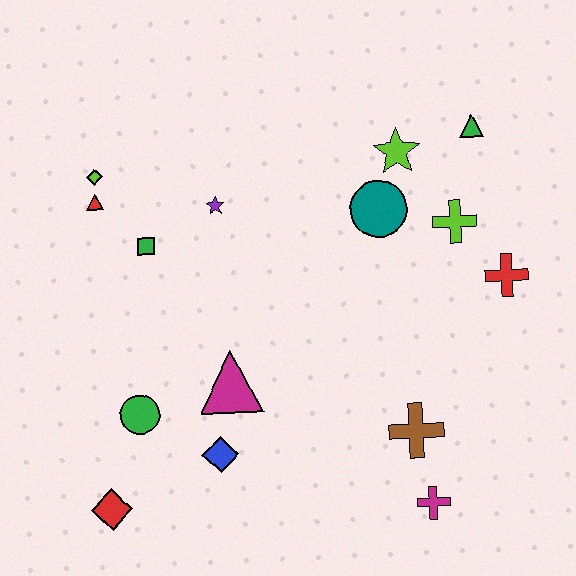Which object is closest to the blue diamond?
The magenta triangle is closest to the blue diamond.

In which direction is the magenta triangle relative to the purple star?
The magenta triangle is below the purple star.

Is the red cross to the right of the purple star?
Yes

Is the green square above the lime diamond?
No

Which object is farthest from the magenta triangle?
The green triangle is farthest from the magenta triangle.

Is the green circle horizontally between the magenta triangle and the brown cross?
No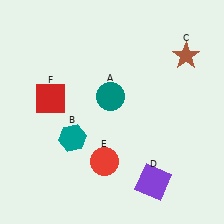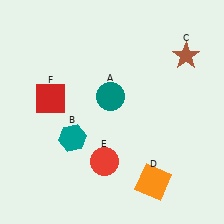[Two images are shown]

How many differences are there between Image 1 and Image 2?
There is 1 difference between the two images.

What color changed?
The square (D) changed from purple in Image 1 to orange in Image 2.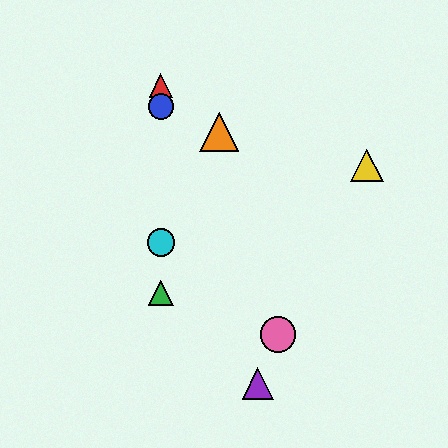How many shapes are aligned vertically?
4 shapes (the red triangle, the blue circle, the green triangle, the cyan circle) are aligned vertically.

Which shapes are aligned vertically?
The red triangle, the blue circle, the green triangle, the cyan circle are aligned vertically.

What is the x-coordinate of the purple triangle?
The purple triangle is at x≈258.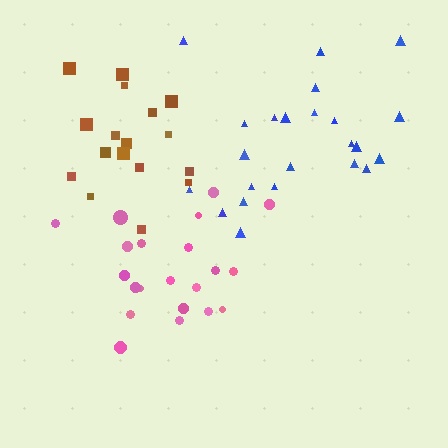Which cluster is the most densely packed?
Pink.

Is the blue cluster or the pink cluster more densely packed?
Pink.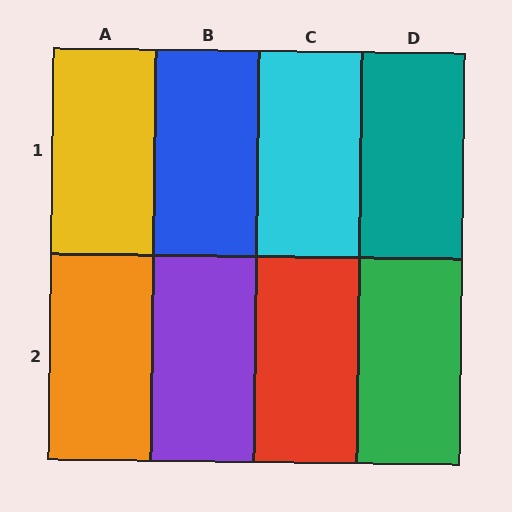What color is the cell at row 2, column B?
Purple.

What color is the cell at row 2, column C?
Red.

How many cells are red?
1 cell is red.